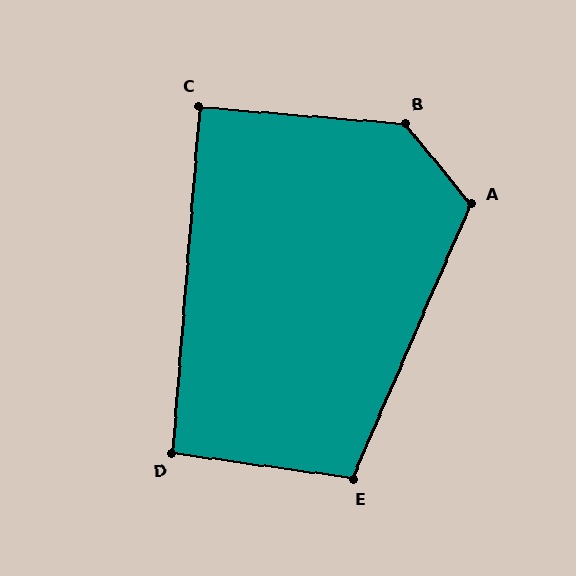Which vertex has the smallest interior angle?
C, at approximately 90 degrees.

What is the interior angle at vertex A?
Approximately 117 degrees (obtuse).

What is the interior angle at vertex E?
Approximately 105 degrees (obtuse).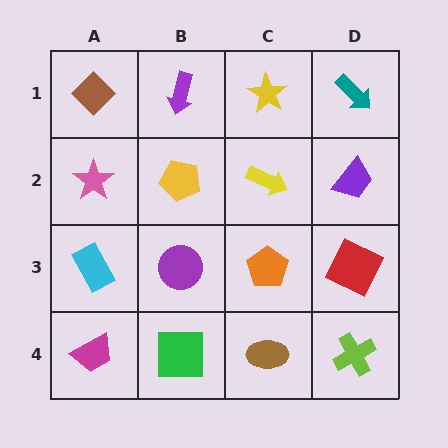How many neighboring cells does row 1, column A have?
2.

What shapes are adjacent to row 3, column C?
A yellow arrow (row 2, column C), a brown ellipse (row 4, column C), a purple circle (row 3, column B), a red square (row 3, column D).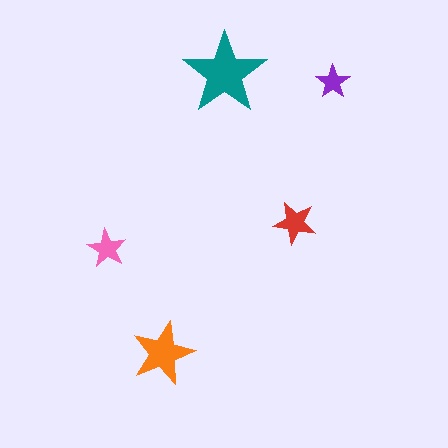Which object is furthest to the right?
The purple star is rightmost.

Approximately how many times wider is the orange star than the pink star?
About 1.5 times wider.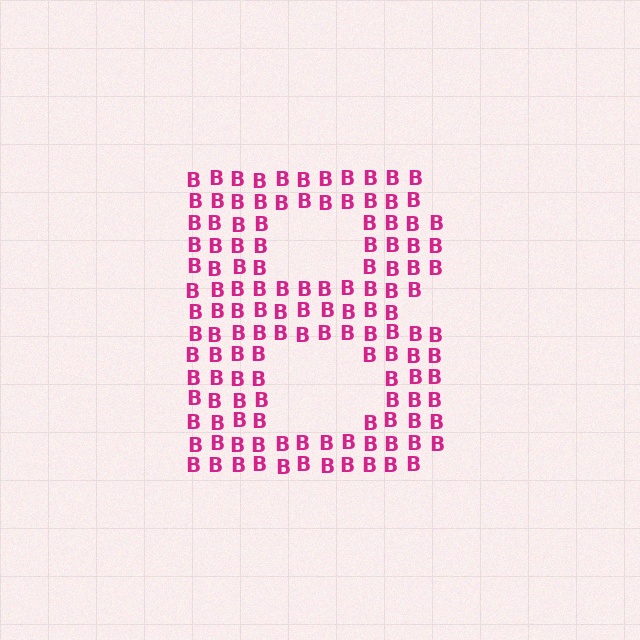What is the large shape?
The large shape is the letter B.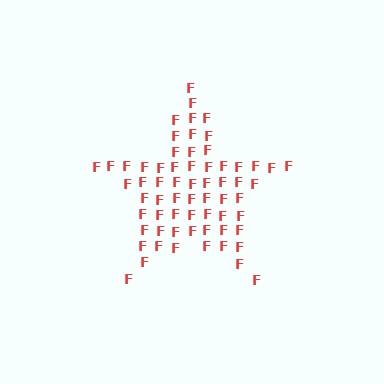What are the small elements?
The small elements are letter F's.